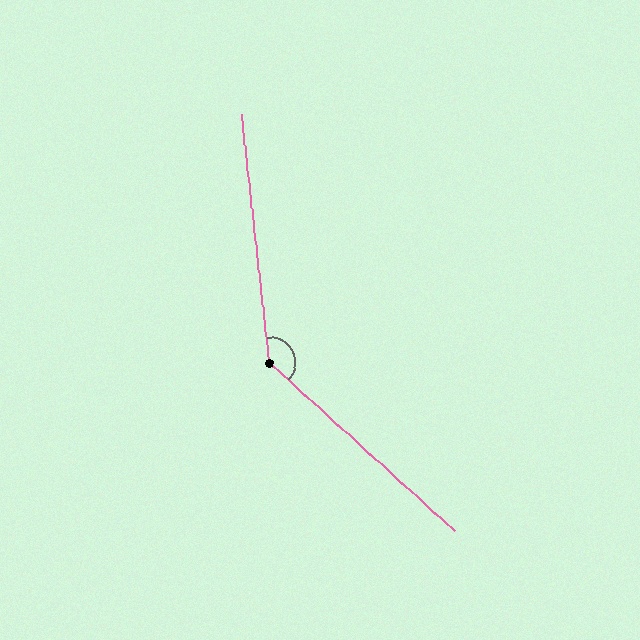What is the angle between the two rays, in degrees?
Approximately 139 degrees.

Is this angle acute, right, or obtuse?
It is obtuse.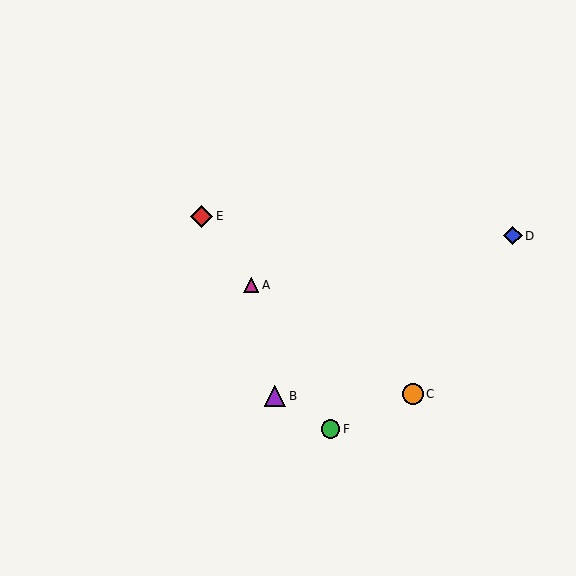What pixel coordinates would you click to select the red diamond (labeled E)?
Click at (201, 216) to select the red diamond E.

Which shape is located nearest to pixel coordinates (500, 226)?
The blue diamond (labeled D) at (513, 236) is nearest to that location.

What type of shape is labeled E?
Shape E is a red diamond.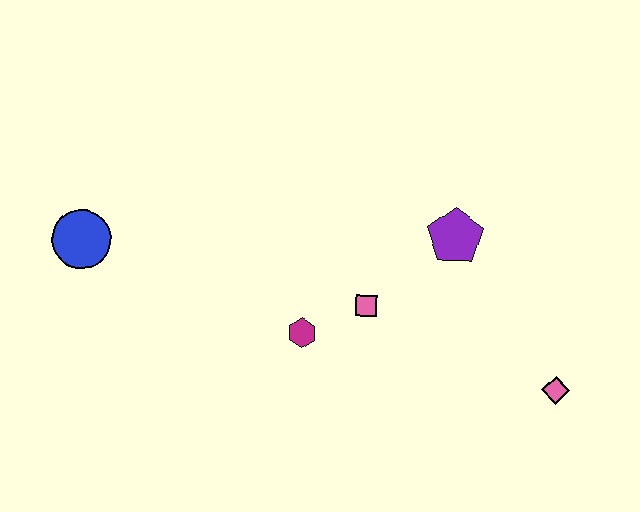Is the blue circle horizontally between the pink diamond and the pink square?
No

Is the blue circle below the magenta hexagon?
No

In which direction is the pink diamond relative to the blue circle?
The pink diamond is to the right of the blue circle.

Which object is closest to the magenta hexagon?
The pink square is closest to the magenta hexagon.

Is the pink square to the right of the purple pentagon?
No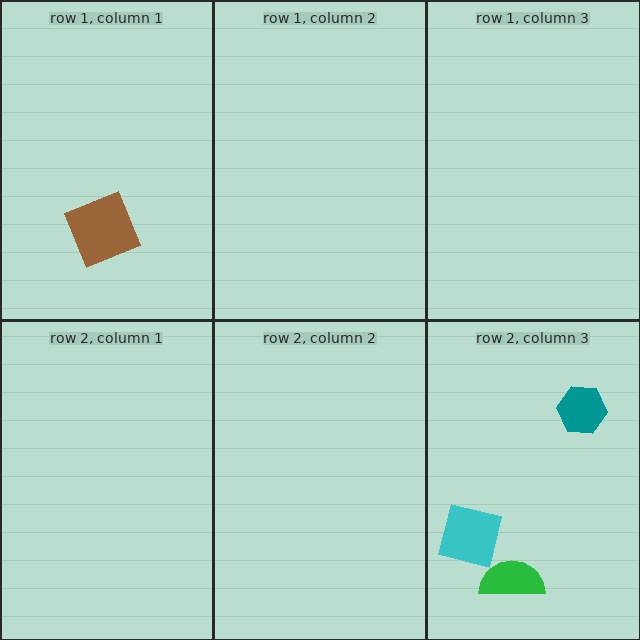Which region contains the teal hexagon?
The row 2, column 3 region.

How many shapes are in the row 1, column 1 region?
1.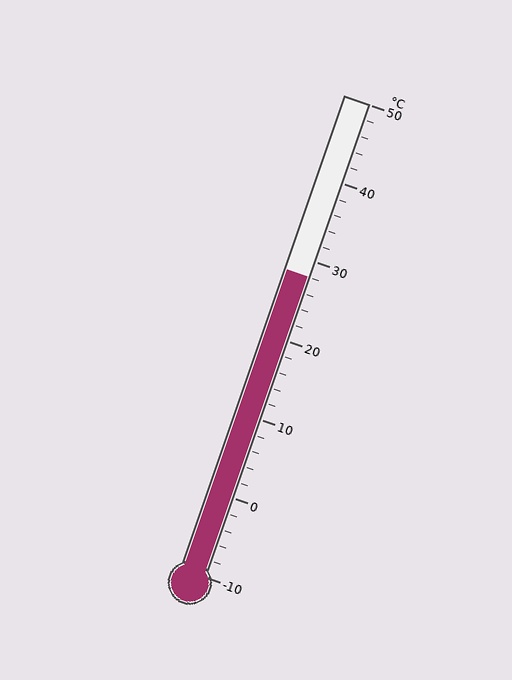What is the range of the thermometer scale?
The thermometer scale ranges from -10°C to 50°C.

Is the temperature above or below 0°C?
The temperature is above 0°C.